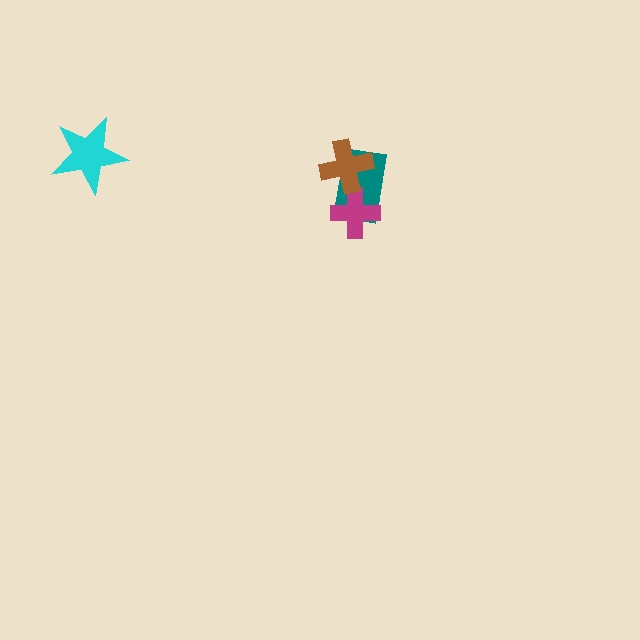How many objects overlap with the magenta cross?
1 object overlaps with the magenta cross.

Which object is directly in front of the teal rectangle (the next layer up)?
The magenta cross is directly in front of the teal rectangle.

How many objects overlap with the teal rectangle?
2 objects overlap with the teal rectangle.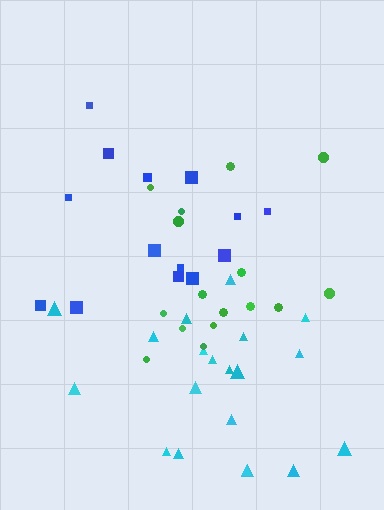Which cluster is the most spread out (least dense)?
Blue.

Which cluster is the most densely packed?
Green.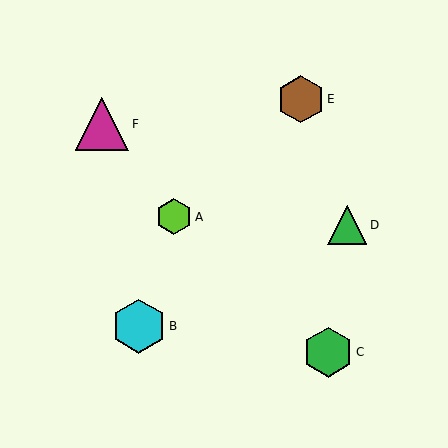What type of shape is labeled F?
Shape F is a magenta triangle.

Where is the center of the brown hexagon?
The center of the brown hexagon is at (301, 99).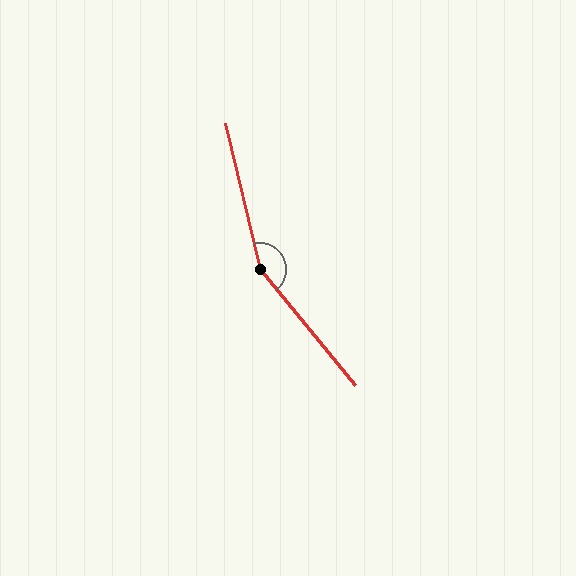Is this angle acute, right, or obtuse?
It is obtuse.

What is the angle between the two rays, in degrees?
Approximately 154 degrees.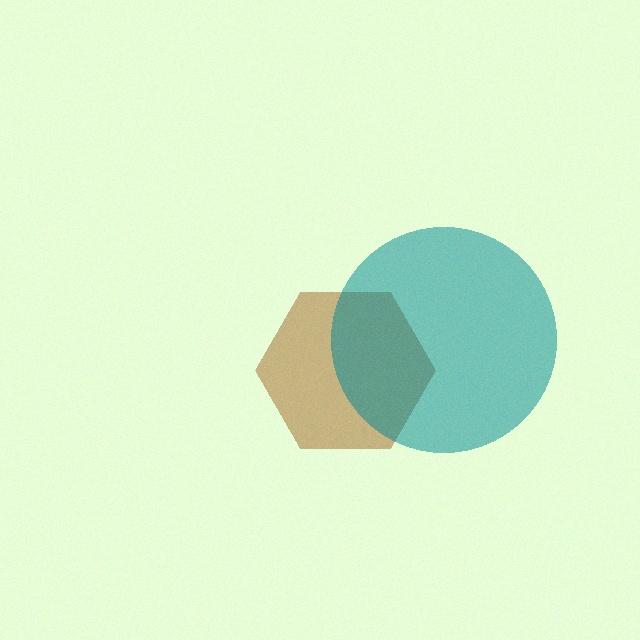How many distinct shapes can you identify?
There are 2 distinct shapes: a brown hexagon, a teal circle.